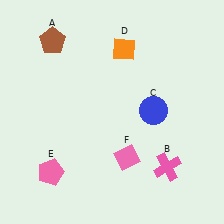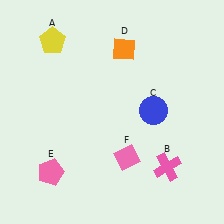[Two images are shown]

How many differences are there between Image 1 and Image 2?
There is 1 difference between the two images.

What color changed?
The pentagon (A) changed from brown in Image 1 to yellow in Image 2.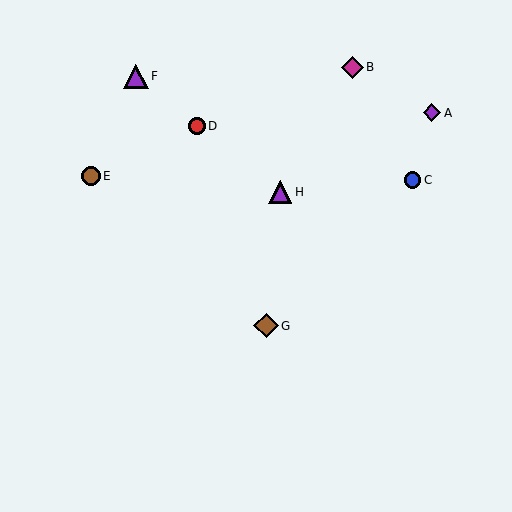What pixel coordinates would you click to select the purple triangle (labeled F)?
Click at (136, 76) to select the purple triangle F.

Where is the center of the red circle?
The center of the red circle is at (197, 126).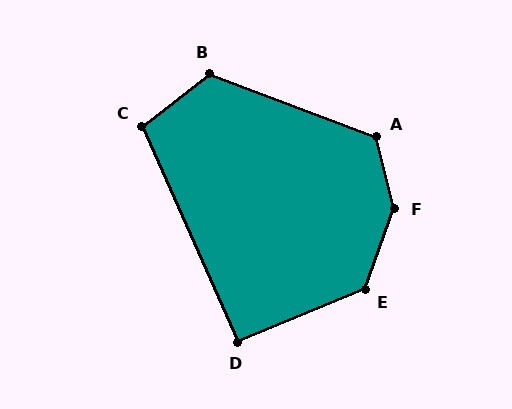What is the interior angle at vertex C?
Approximately 104 degrees (obtuse).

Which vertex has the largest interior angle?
F, at approximately 146 degrees.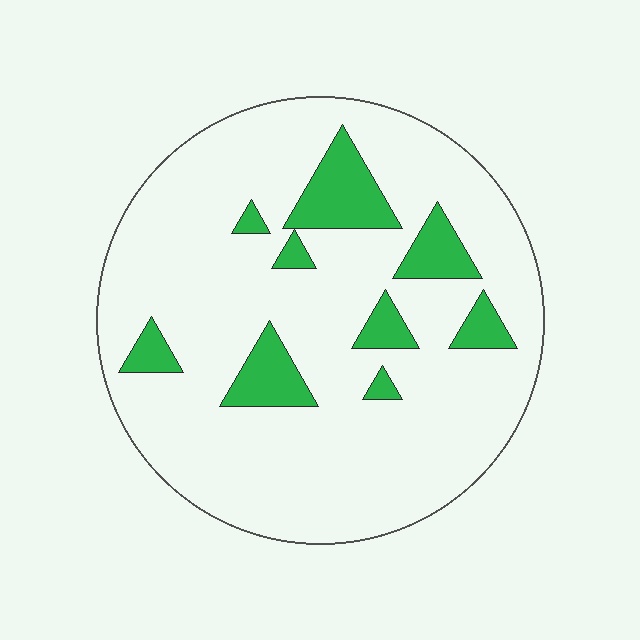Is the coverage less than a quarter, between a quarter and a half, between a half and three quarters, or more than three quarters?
Less than a quarter.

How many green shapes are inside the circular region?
9.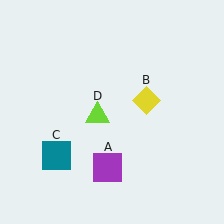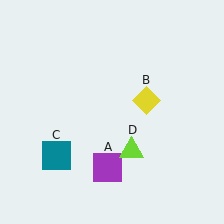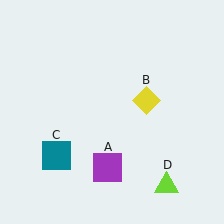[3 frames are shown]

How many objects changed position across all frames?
1 object changed position: lime triangle (object D).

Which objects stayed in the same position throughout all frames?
Purple square (object A) and yellow diamond (object B) and teal square (object C) remained stationary.